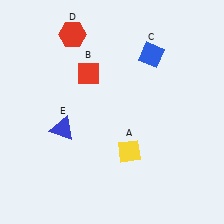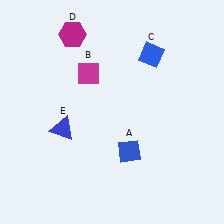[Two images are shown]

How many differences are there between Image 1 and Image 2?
There are 3 differences between the two images.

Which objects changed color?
A changed from yellow to blue. B changed from red to magenta. D changed from red to magenta.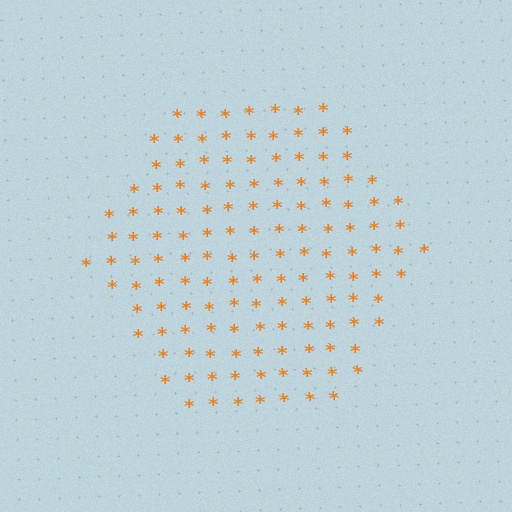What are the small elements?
The small elements are asterisks.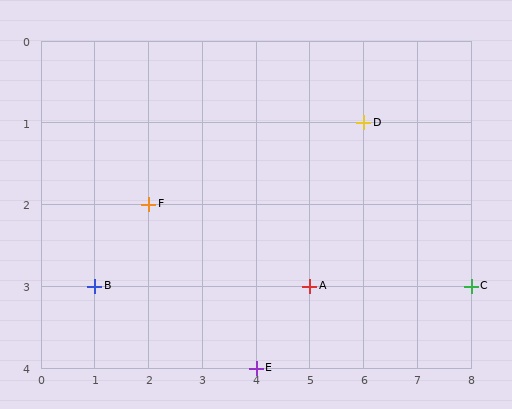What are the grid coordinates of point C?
Point C is at grid coordinates (8, 3).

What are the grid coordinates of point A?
Point A is at grid coordinates (5, 3).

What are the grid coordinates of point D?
Point D is at grid coordinates (6, 1).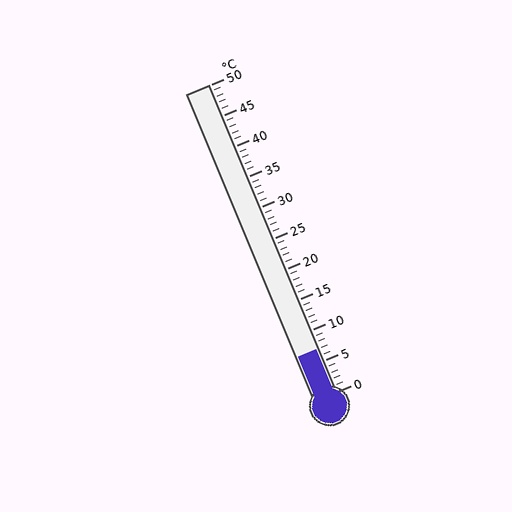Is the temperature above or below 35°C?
The temperature is below 35°C.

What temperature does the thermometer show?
The thermometer shows approximately 7°C.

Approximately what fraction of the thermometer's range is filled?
The thermometer is filled to approximately 15% of its range.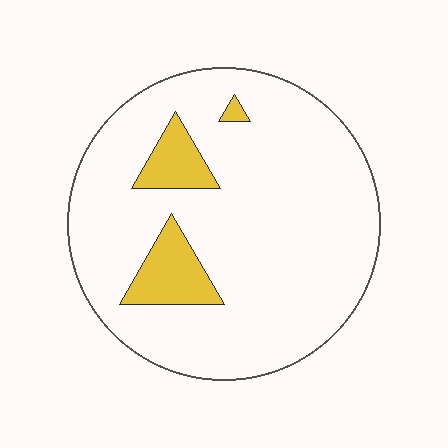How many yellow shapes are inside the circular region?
3.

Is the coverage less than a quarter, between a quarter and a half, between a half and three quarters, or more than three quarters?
Less than a quarter.